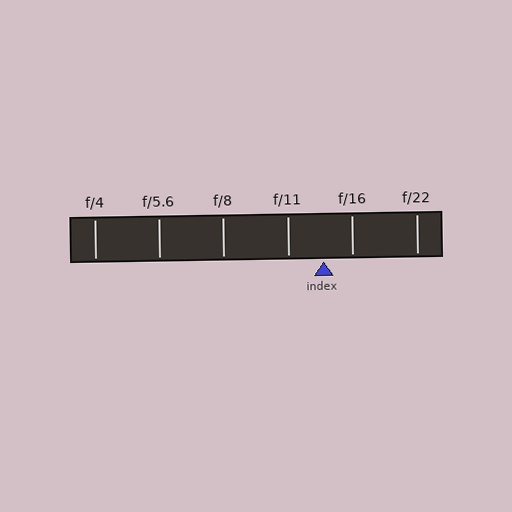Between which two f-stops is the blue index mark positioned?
The index mark is between f/11 and f/16.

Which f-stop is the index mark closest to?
The index mark is closest to f/16.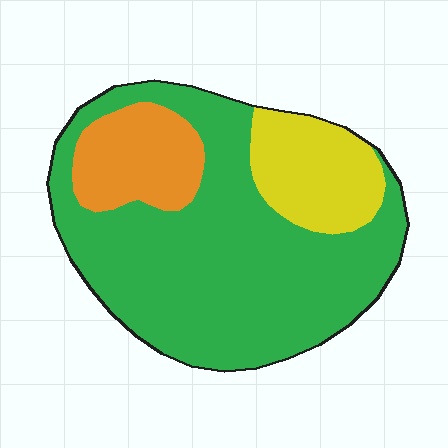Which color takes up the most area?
Green, at roughly 70%.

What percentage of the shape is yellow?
Yellow covers around 15% of the shape.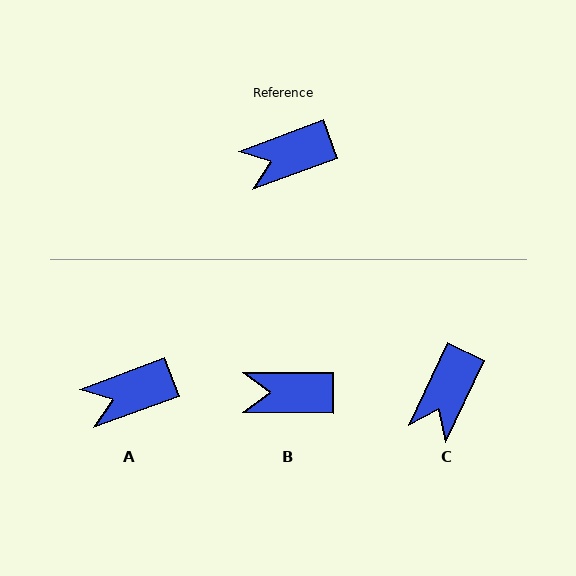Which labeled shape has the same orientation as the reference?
A.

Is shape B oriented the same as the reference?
No, it is off by about 21 degrees.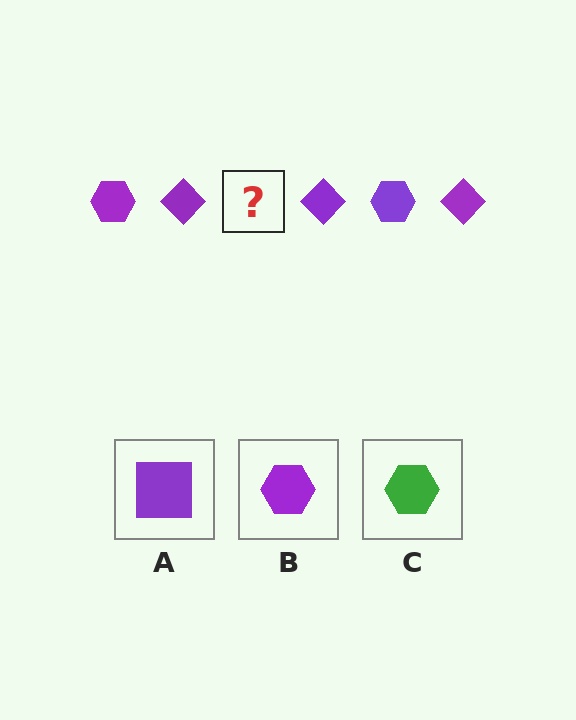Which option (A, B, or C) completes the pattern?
B.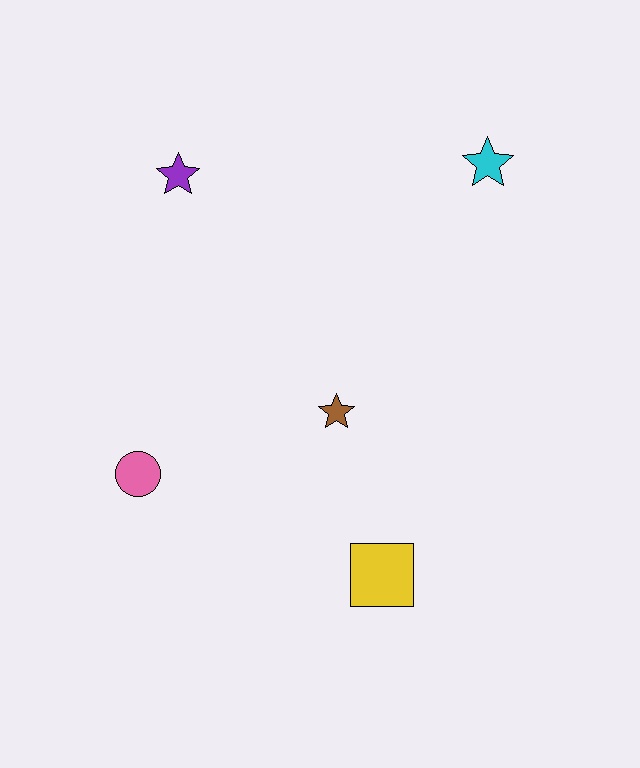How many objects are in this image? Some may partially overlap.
There are 5 objects.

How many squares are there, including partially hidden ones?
There is 1 square.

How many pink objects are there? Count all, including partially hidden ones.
There is 1 pink object.